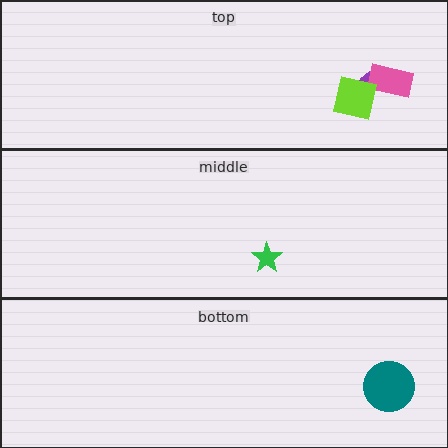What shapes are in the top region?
The purple semicircle, the pink rectangle, the lime square.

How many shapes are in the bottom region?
1.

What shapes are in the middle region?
The green star.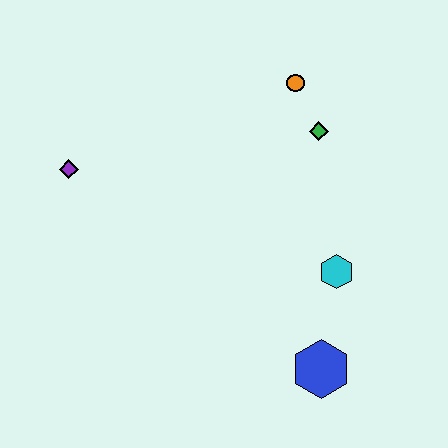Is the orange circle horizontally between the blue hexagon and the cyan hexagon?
No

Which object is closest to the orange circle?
The green diamond is closest to the orange circle.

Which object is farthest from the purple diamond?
The blue hexagon is farthest from the purple diamond.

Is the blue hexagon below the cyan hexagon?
Yes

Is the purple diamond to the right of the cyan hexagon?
No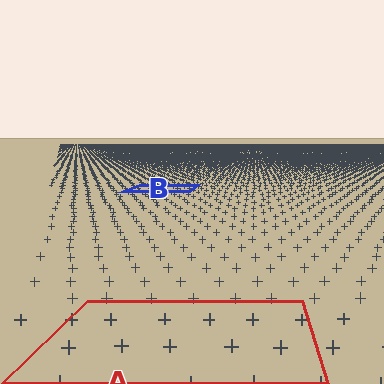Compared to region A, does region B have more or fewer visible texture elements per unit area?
Region B has more texture elements per unit area — they are packed more densely because it is farther away.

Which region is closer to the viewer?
Region A is closer. The texture elements there are larger and more spread out.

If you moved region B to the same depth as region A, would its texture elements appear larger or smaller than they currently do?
They would appear larger. At a closer depth, the same texture elements are projected at a bigger on-screen size.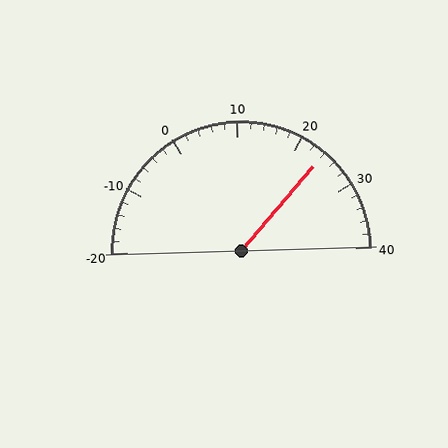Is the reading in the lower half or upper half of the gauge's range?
The reading is in the upper half of the range (-20 to 40).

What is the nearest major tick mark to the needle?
The nearest major tick mark is 20.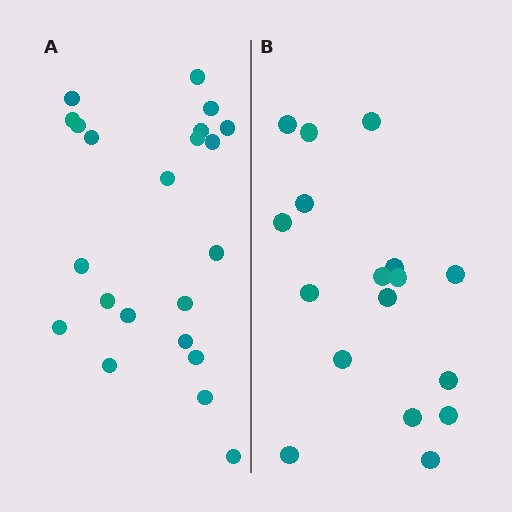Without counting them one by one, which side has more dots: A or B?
Region A (the left region) has more dots.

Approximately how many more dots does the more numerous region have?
Region A has about 5 more dots than region B.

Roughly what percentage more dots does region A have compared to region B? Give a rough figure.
About 30% more.